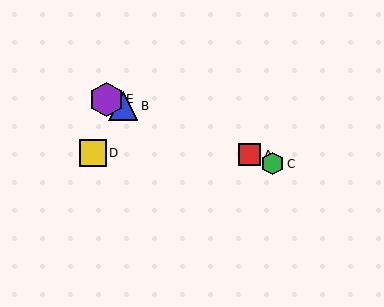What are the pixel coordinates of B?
Object B is at (123, 106).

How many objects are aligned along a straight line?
4 objects (A, B, C, E) are aligned along a straight line.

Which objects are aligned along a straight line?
Objects A, B, C, E are aligned along a straight line.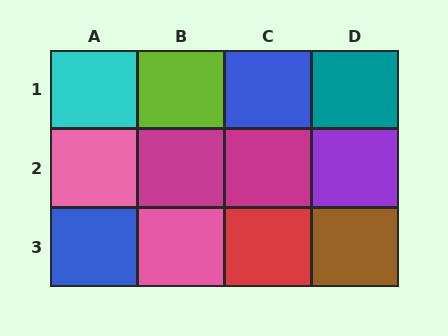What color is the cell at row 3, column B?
Pink.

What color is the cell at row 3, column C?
Red.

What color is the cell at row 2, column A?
Pink.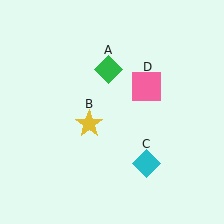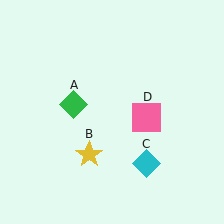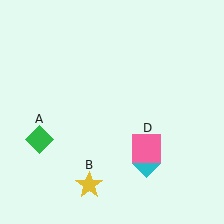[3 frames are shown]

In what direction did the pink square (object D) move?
The pink square (object D) moved down.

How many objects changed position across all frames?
3 objects changed position: green diamond (object A), yellow star (object B), pink square (object D).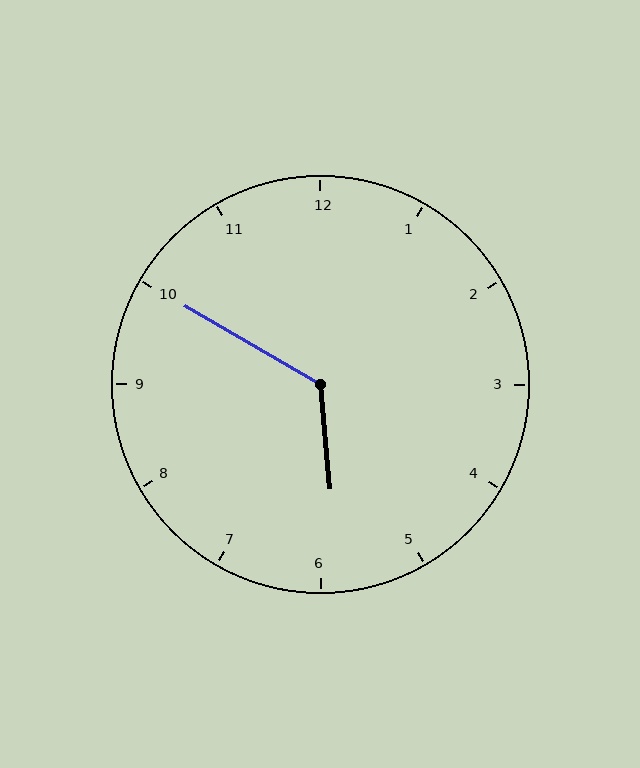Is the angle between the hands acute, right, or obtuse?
It is obtuse.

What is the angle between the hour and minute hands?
Approximately 125 degrees.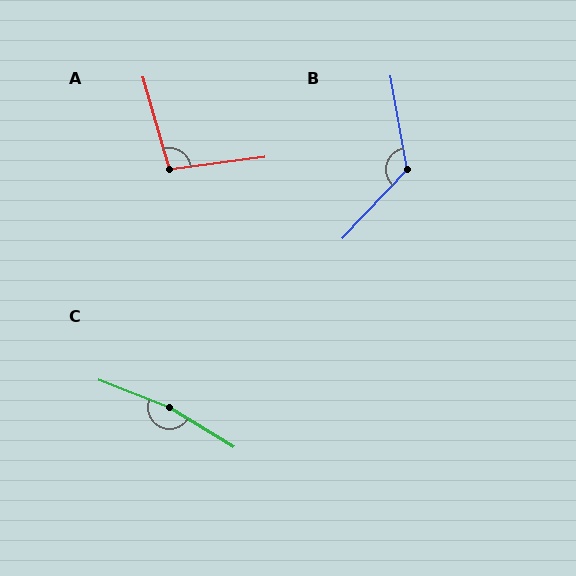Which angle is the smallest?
A, at approximately 98 degrees.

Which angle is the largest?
C, at approximately 170 degrees.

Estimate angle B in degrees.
Approximately 126 degrees.